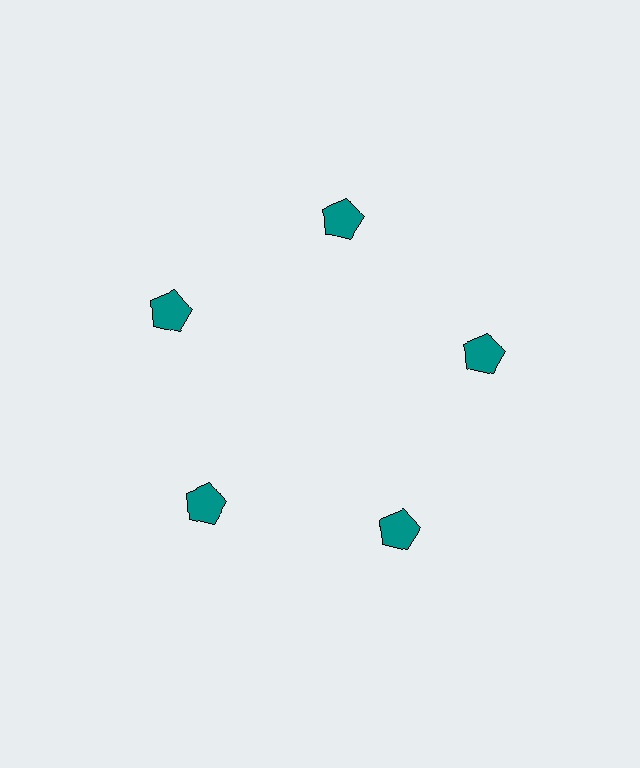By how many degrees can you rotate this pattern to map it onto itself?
The pattern maps onto itself every 72 degrees of rotation.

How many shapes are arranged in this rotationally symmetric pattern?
There are 5 shapes, arranged in 5 groups of 1.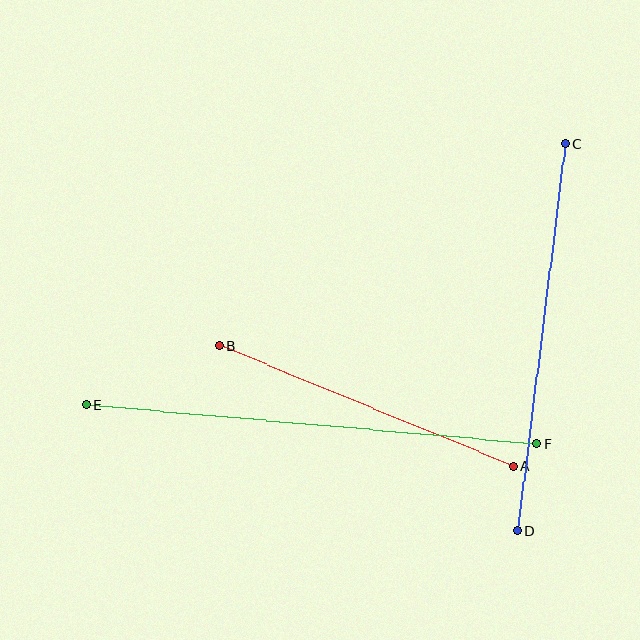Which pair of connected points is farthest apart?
Points E and F are farthest apart.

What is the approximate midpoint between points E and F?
The midpoint is at approximately (311, 424) pixels.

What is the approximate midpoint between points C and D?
The midpoint is at approximately (541, 337) pixels.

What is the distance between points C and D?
The distance is approximately 390 pixels.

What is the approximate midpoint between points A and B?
The midpoint is at approximately (366, 406) pixels.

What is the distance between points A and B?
The distance is approximately 318 pixels.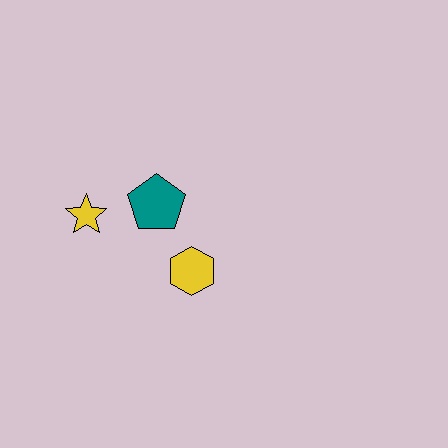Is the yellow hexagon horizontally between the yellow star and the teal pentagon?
No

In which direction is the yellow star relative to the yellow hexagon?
The yellow star is to the left of the yellow hexagon.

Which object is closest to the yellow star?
The teal pentagon is closest to the yellow star.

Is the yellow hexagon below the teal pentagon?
Yes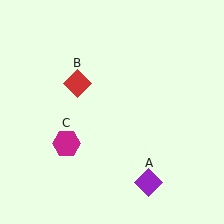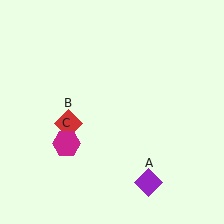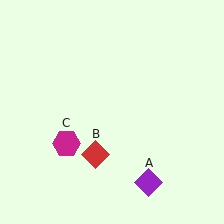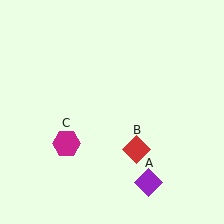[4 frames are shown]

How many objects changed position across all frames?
1 object changed position: red diamond (object B).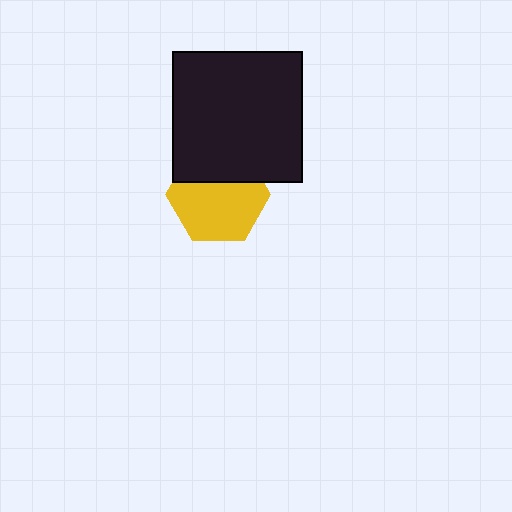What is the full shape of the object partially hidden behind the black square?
The partially hidden object is a yellow hexagon.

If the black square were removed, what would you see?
You would see the complete yellow hexagon.